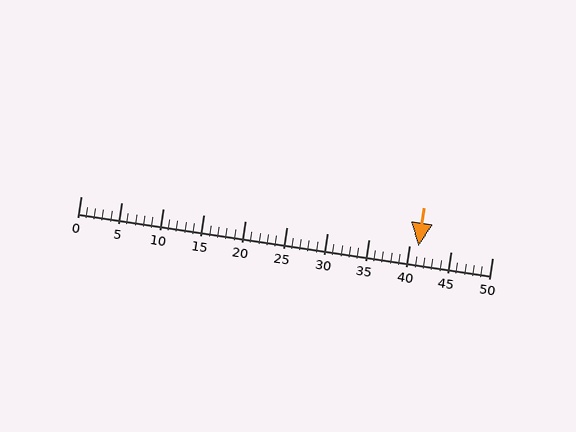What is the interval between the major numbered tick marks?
The major tick marks are spaced 5 units apart.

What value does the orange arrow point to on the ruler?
The orange arrow points to approximately 41.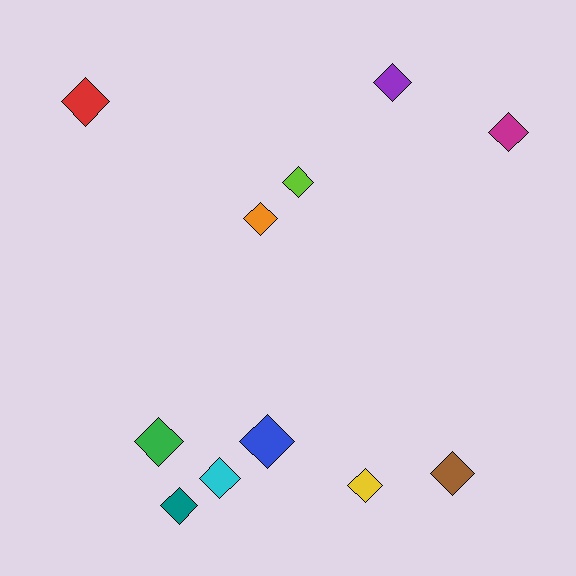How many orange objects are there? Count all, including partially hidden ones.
There is 1 orange object.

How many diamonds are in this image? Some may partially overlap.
There are 11 diamonds.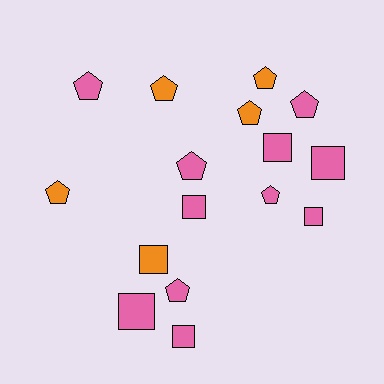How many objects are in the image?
There are 16 objects.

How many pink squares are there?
There are 6 pink squares.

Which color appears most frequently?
Pink, with 11 objects.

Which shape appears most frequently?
Pentagon, with 9 objects.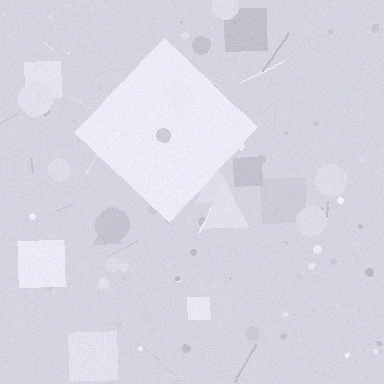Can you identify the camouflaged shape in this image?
The camouflaged shape is a diamond.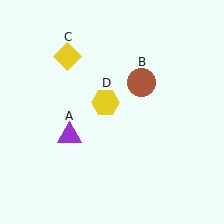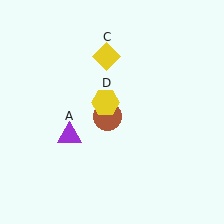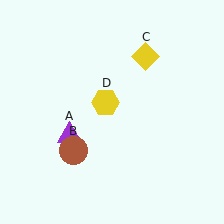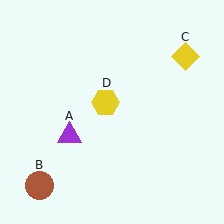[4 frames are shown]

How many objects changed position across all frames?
2 objects changed position: brown circle (object B), yellow diamond (object C).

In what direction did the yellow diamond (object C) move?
The yellow diamond (object C) moved right.